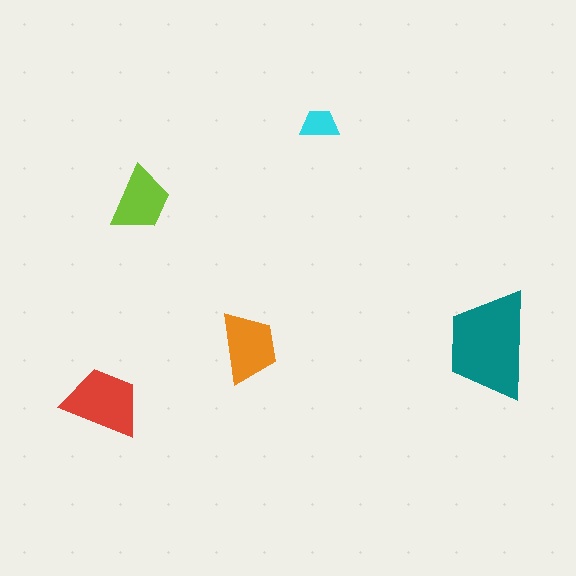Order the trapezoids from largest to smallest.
the teal one, the red one, the orange one, the lime one, the cyan one.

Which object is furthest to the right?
The teal trapezoid is rightmost.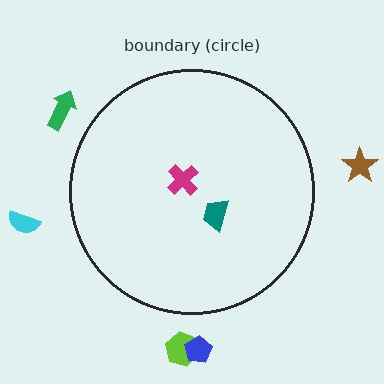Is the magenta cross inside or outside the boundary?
Inside.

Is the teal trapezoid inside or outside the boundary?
Inside.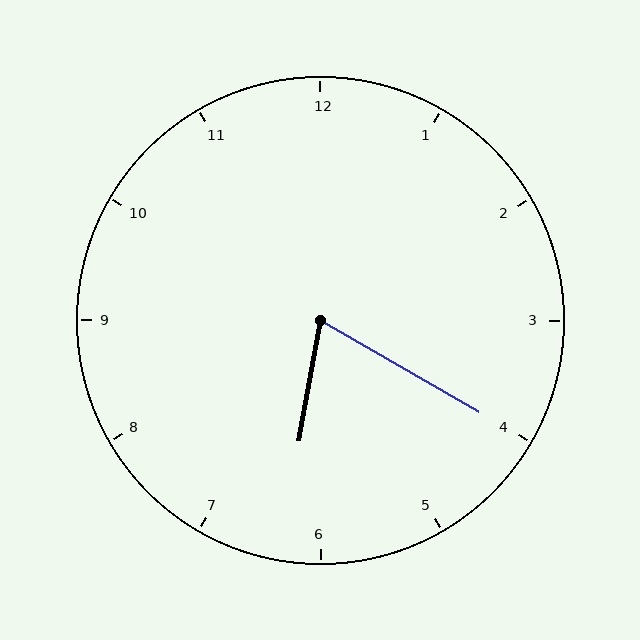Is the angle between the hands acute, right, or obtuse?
It is acute.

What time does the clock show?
6:20.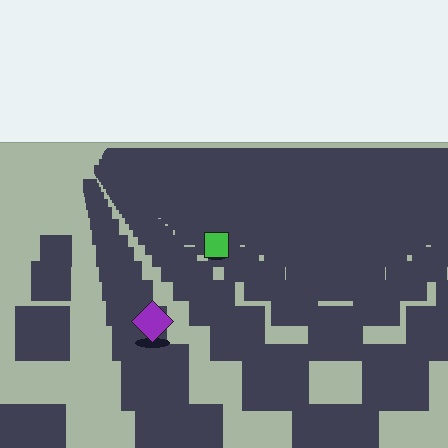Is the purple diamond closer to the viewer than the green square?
Yes. The purple diamond is closer — you can tell from the texture gradient: the ground texture is coarser near it.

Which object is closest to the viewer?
The purple diamond is closest. The texture marks near it are larger and more spread out.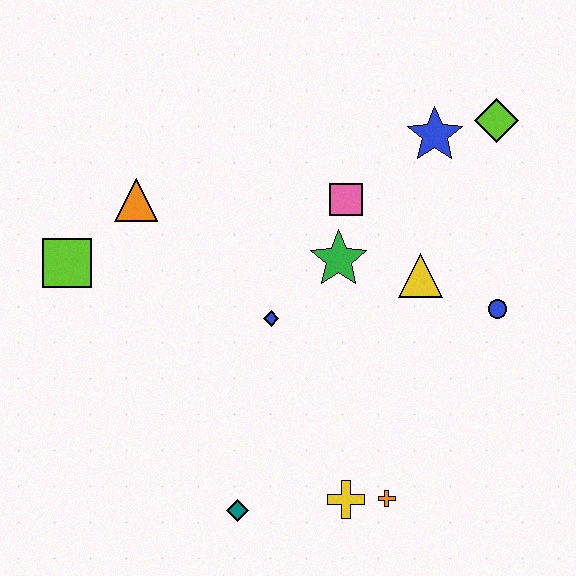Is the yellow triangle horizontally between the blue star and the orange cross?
Yes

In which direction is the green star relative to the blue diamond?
The green star is to the right of the blue diamond.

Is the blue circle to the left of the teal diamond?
No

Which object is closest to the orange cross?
The yellow cross is closest to the orange cross.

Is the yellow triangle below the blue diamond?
No